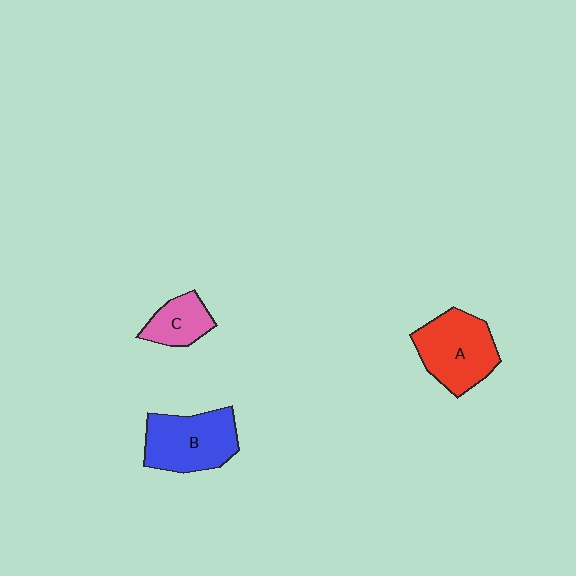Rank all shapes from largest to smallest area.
From largest to smallest: A (red), B (blue), C (pink).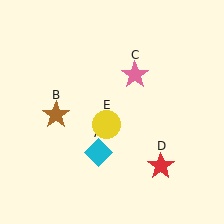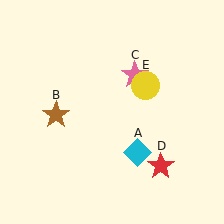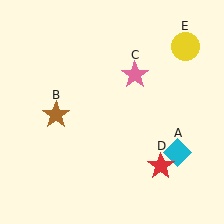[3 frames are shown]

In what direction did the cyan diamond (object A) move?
The cyan diamond (object A) moved right.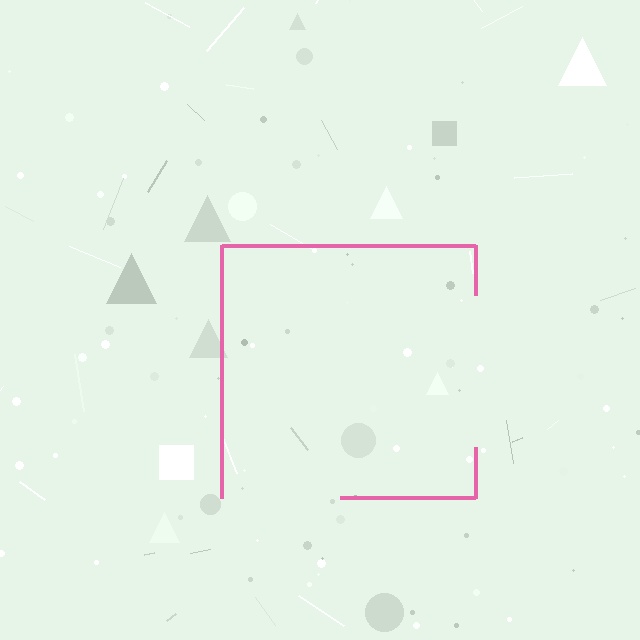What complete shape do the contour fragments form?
The contour fragments form a square.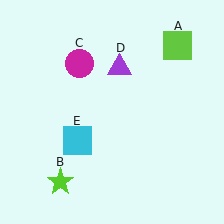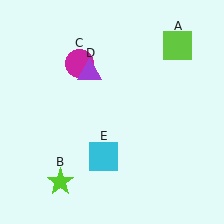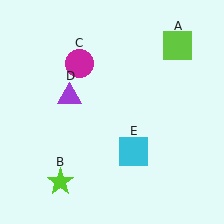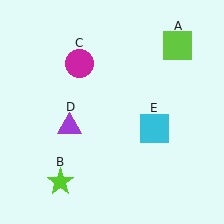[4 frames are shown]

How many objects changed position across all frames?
2 objects changed position: purple triangle (object D), cyan square (object E).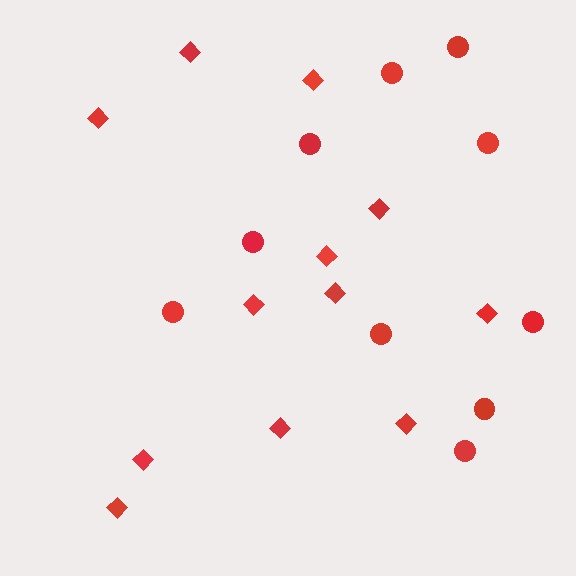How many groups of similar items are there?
There are 2 groups: one group of circles (10) and one group of diamonds (12).